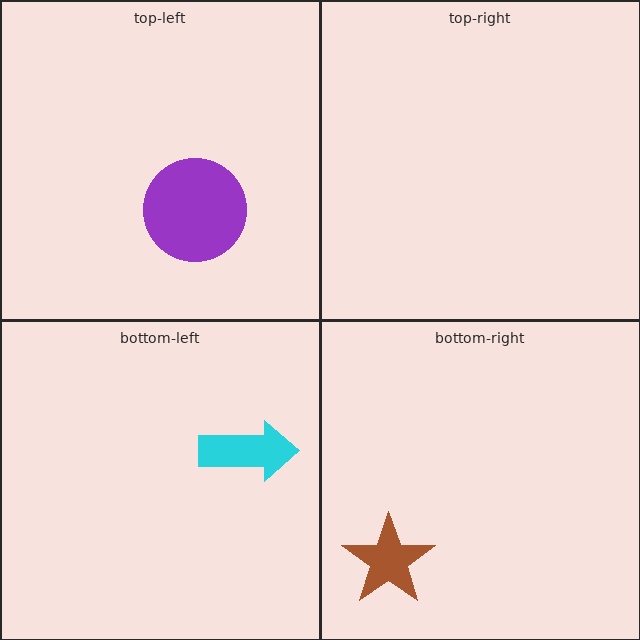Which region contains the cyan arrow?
The bottom-left region.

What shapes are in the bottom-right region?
The brown star.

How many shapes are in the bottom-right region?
1.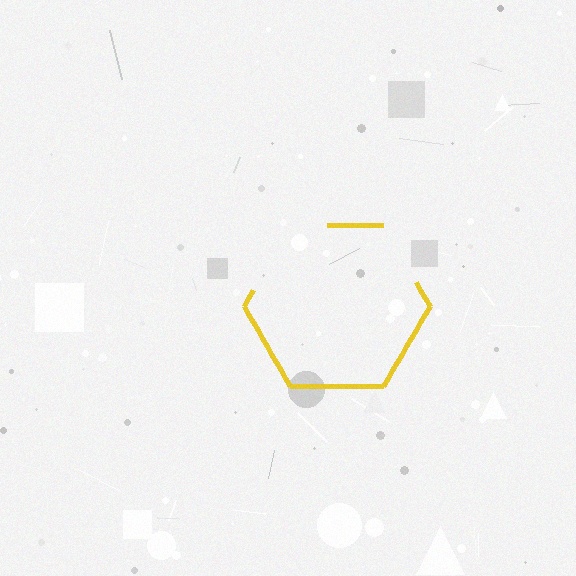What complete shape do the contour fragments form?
The contour fragments form a hexagon.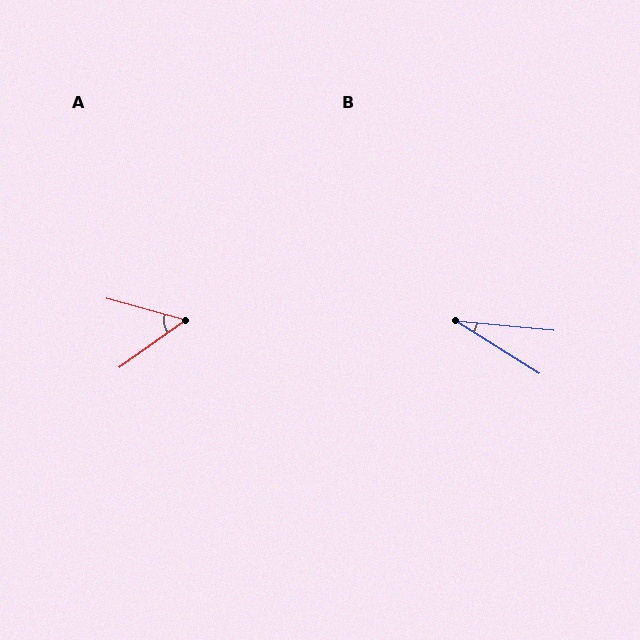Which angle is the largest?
A, at approximately 51 degrees.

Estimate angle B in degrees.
Approximately 27 degrees.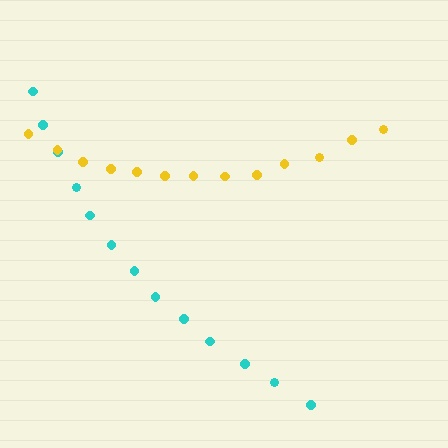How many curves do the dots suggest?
There are 2 distinct paths.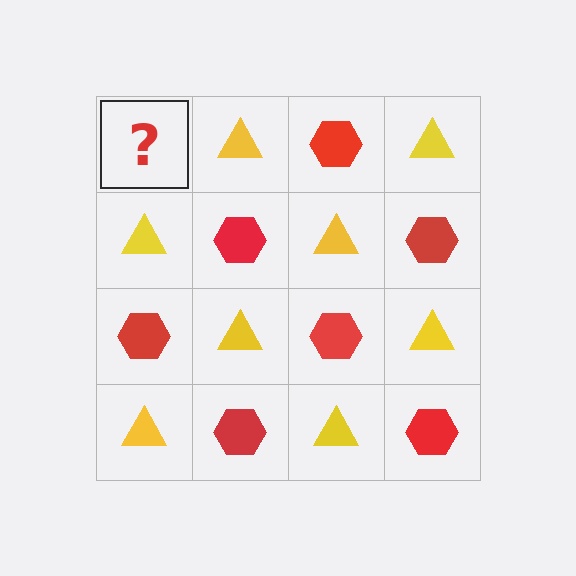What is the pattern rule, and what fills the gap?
The rule is that it alternates red hexagon and yellow triangle in a checkerboard pattern. The gap should be filled with a red hexagon.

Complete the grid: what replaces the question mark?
The question mark should be replaced with a red hexagon.